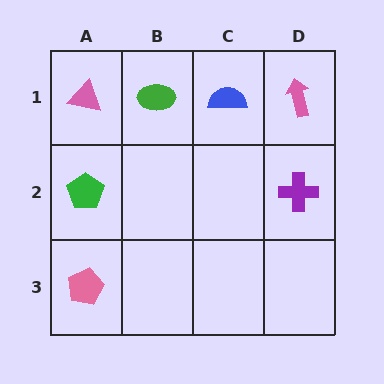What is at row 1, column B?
A green ellipse.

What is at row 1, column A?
A pink triangle.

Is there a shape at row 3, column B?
No, that cell is empty.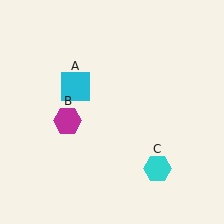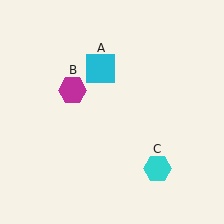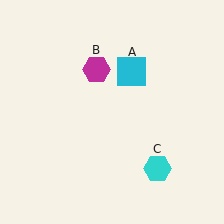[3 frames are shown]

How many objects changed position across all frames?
2 objects changed position: cyan square (object A), magenta hexagon (object B).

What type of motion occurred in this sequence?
The cyan square (object A), magenta hexagon (object B) rotated clockwise around the center of the scene.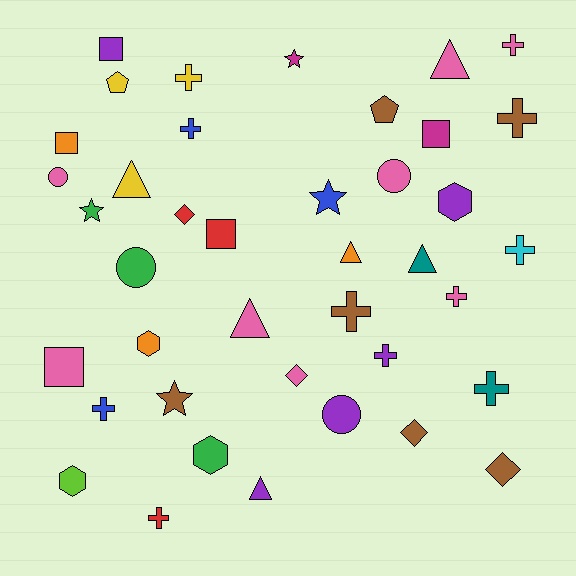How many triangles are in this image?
There are 6 triangles.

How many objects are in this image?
There are 40 objects.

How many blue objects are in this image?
There are 3 blue objects.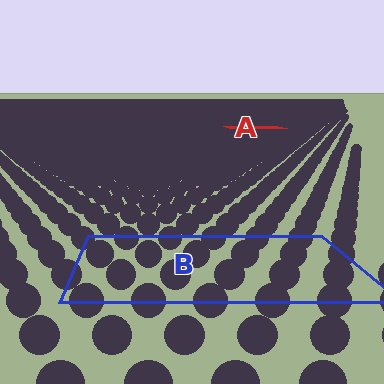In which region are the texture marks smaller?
The texture marks are smaller in region A, because it is farther away.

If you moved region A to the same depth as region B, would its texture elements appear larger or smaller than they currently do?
They would appear larger. At a closer depth, the same texture elements are projected at a bigger on-screen size.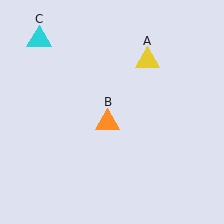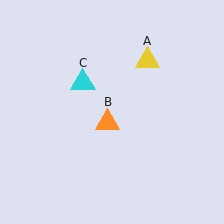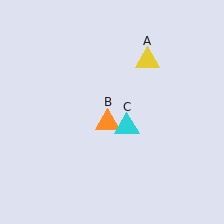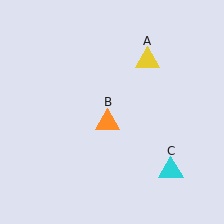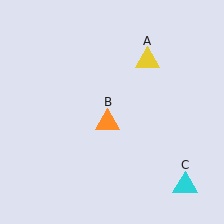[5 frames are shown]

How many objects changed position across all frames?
1 object changed position: cyan triangle (object C).